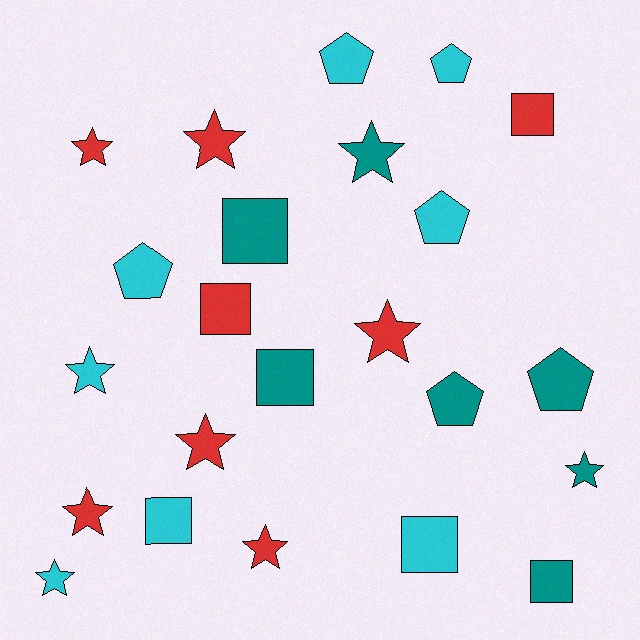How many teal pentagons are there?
There are 2 teal pentagons.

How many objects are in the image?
There are 23 objects.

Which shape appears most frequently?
Star, with 10 objects.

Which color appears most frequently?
Red, with 8 objects.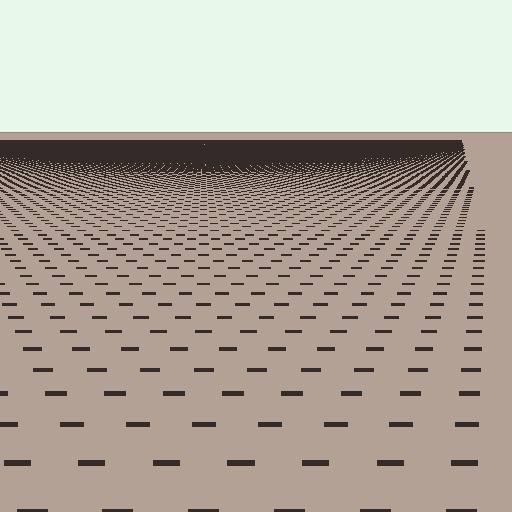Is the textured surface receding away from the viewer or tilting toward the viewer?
The surface is receding away from the viewer. Texture elements get smaller and denser toward the top.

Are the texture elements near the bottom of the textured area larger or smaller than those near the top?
Larger. Near the bottom, elements are closer to the viewer and appear at a bigger on-screen size.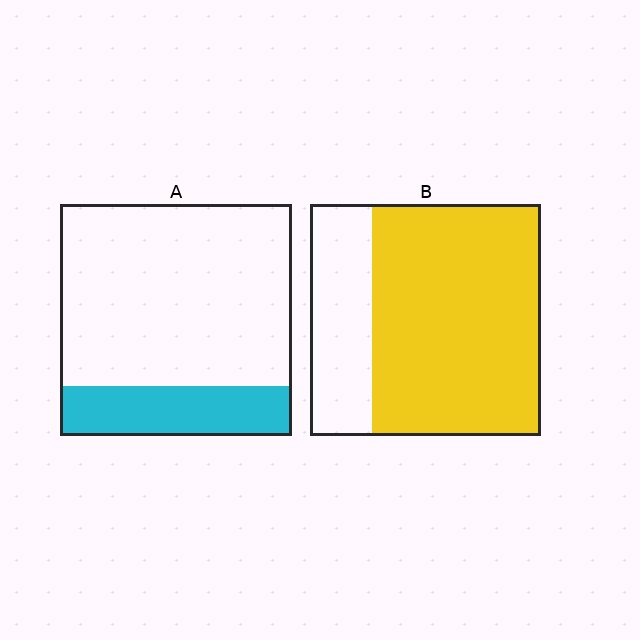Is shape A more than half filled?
No.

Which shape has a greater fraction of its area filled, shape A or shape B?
Shape B.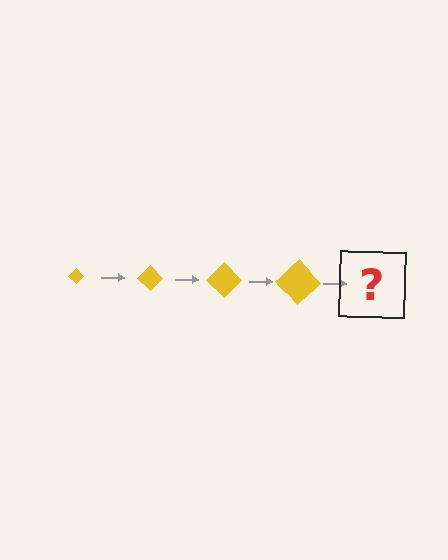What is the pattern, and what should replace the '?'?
The pattern is that the diamond gets progressively larger each step. The '?' should be a yellow diamond, larger than the previous one.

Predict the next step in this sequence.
The next step is a yellow diamond, larger than the previous one.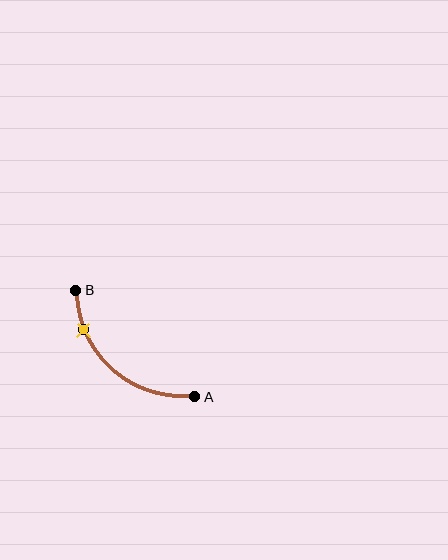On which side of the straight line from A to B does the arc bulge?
The arc bulges below and to the left of the straight line connecting A and B.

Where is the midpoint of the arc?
The arc midpoint is the point on the curve farthest from the straight line joining A and B. It sits below and to the left of that line.